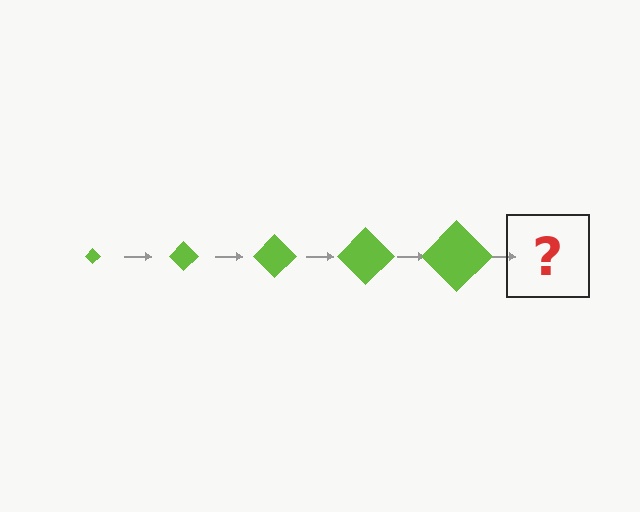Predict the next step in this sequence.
The next step is a lime diamond, larger than the previous one.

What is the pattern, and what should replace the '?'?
The pattern is that the diamond gets progressively larger each step. The '?' should be a lime diamond, larger than the previous one.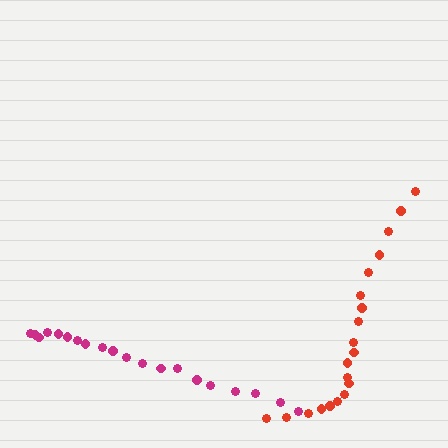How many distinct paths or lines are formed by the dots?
There are 2 distinct paths.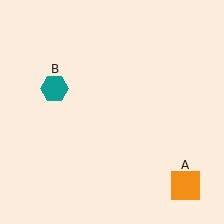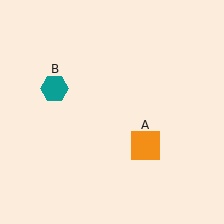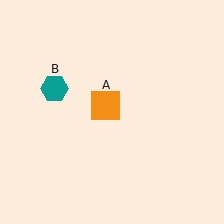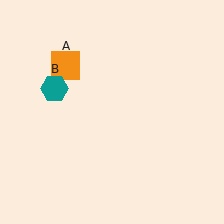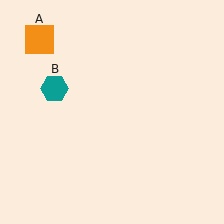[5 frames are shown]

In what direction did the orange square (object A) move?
The orange square (object A) moved up and to the left.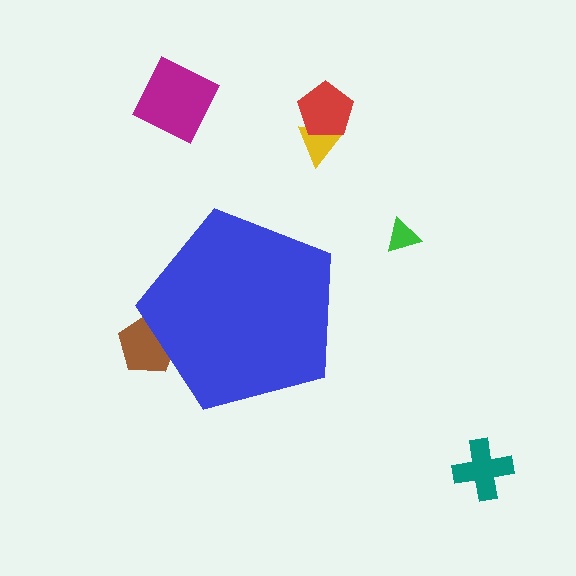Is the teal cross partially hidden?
No, the teal cross is fully visible.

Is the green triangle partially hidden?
No, the green triangle is fully visible.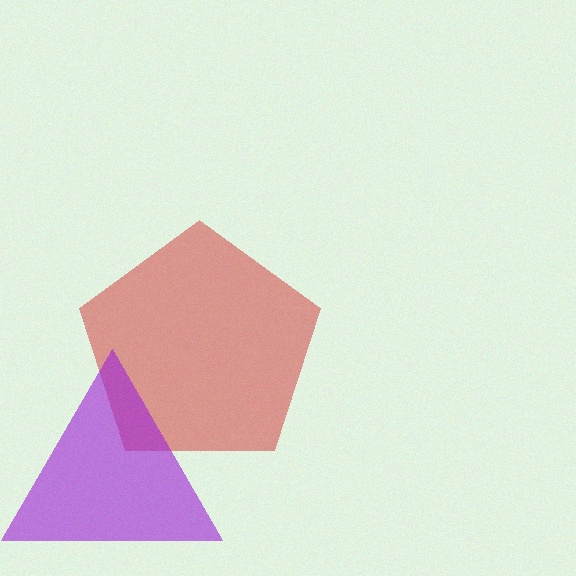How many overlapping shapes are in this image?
There are 2 overlapping shapes in the image.